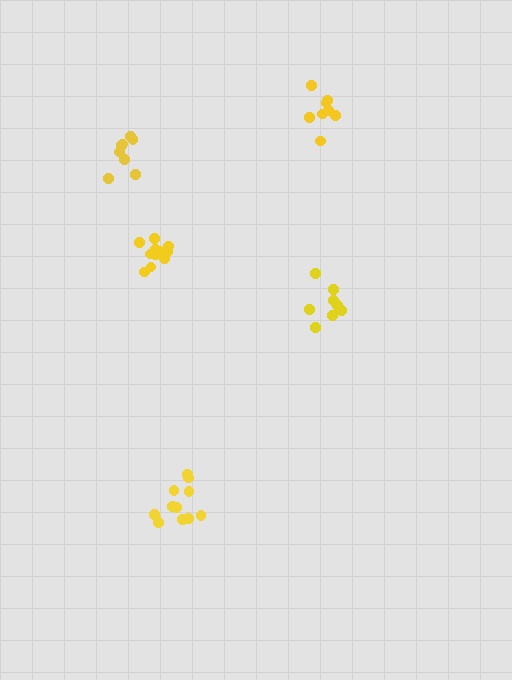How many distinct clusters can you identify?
There are 5 distinct clusters.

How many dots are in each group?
Group 1: 11 dots, Group 2: 8 dots, Group 3: 11 dots, Group 4: 8 dots, Group 5: 8 dots (46 total).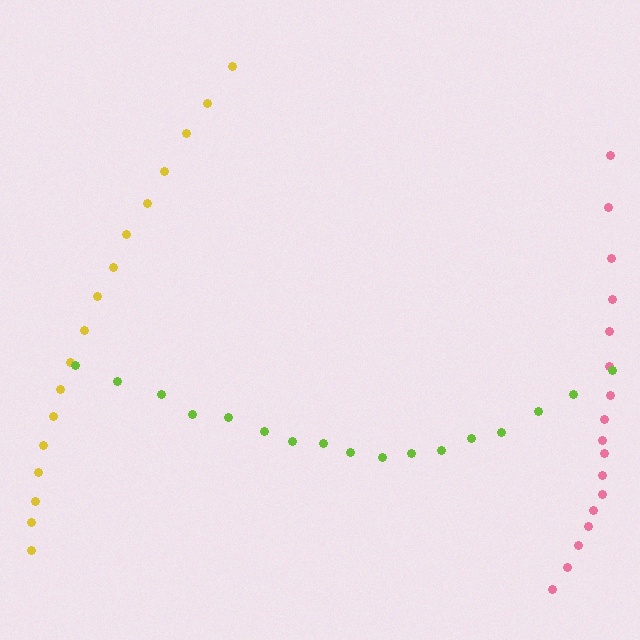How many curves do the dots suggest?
There are 3 distinct paths.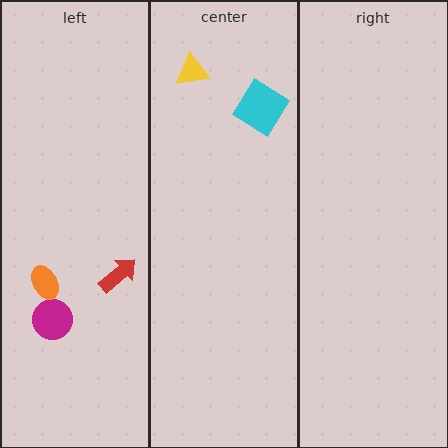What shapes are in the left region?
The magenta circle, the red arrow, the orange ellipse.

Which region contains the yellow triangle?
The center region.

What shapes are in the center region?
The cyan diamond, the yellow triangle.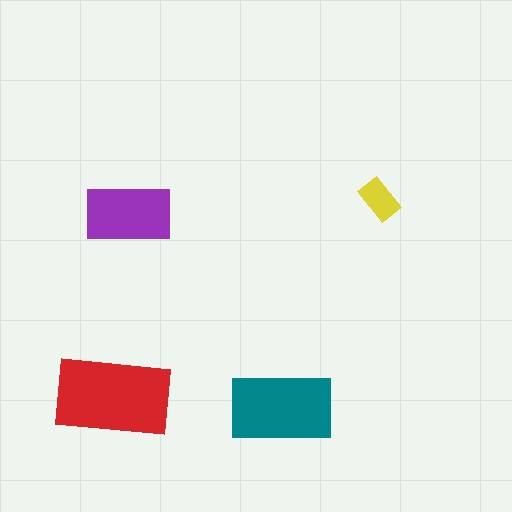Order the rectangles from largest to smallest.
the red one, the teal one, the purple one, the yellow one.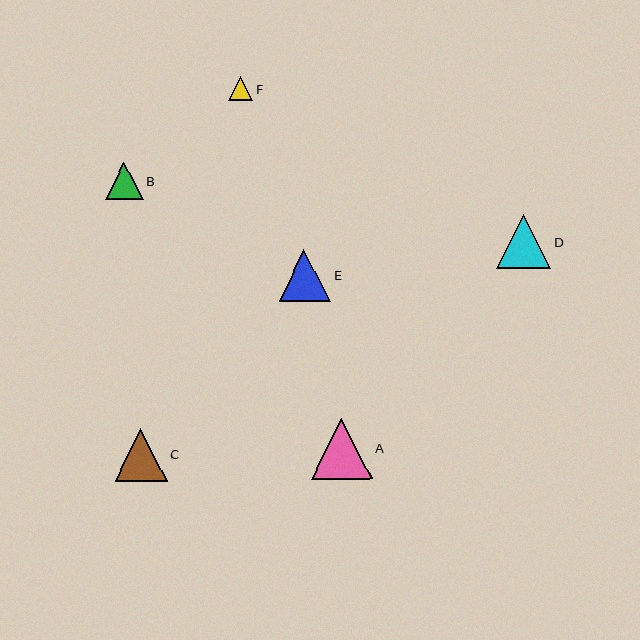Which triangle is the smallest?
Triangle F is the smallest with a size of approximately 24 pixels.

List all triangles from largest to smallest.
From largest to smallest: A, D, C, E, B, F.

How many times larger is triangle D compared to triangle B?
Triangle D is approximately 1.5 times the size of triangle B.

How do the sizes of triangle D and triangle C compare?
Triangle D and triangle C are approximately the same size.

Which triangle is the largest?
Triangle A is the largest with a size of approximately 61 pixels.